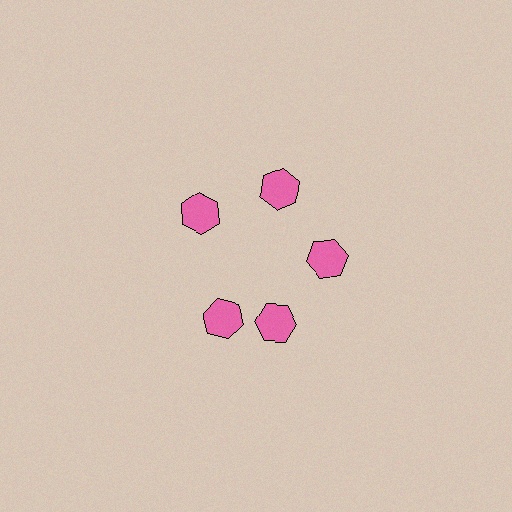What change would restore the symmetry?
The symmetry would be restored by rotating it back into even spacing with its neighbors so that all 5 hexagons sit at equal angles and equal distance from the center.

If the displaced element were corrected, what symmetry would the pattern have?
It would have 5-fold rotational symmetry — the pattern would map onto itself every 72 degrees.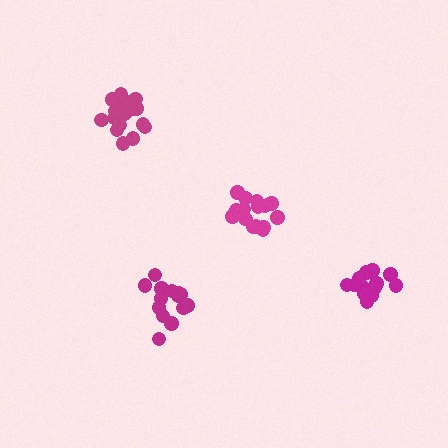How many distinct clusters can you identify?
There are 4 distinct clusters.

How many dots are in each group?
Group 1: 15 dots, Group 2: 14 dots, Group 3: 16 dots, Group 4: 16 dots (61 total).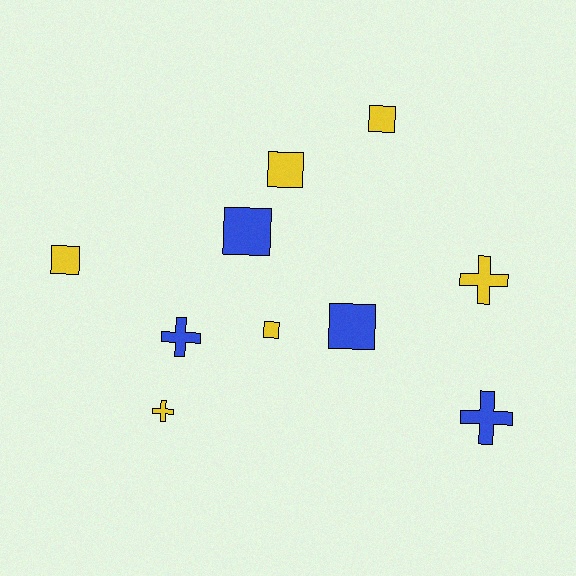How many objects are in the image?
There are 10 objects.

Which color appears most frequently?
Yellow, with 6 objects.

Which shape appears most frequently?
Square, with 6 objects.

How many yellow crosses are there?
There are 2 yellow crosses.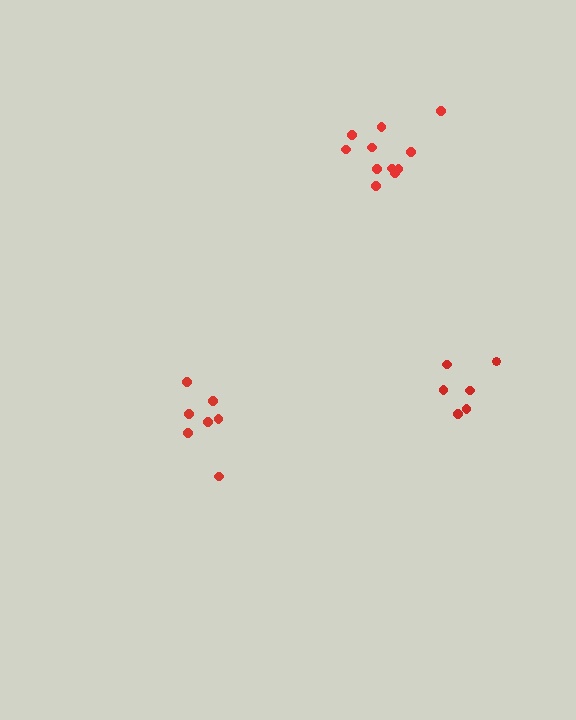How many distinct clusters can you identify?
There are 3 distinct clusters.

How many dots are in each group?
Group 1: 7 dots, Group 2: 6 dots, Group 3: 11 dots (24 total).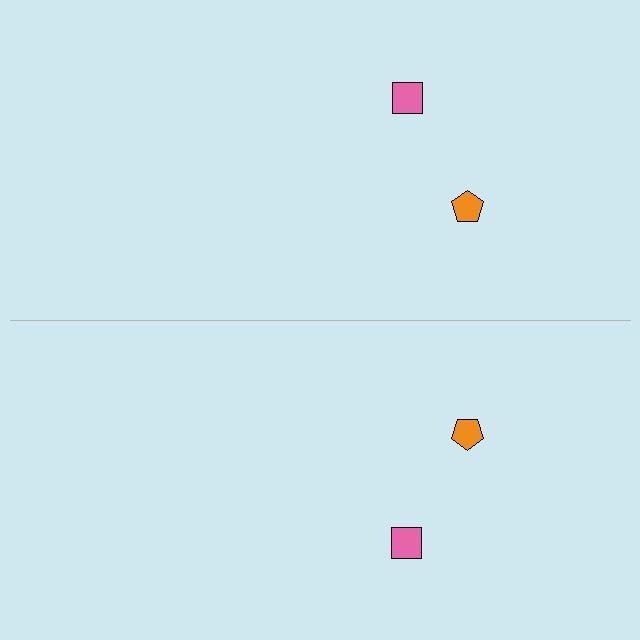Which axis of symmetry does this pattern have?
The pattern has a horizontal axis of symmetry running through the center of the image.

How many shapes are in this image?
There are 4 shapes in this image.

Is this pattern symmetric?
Yes, this pattern has bilateral (reflection) symmetry.